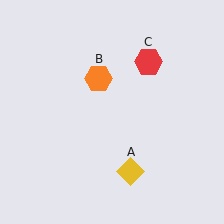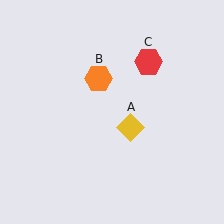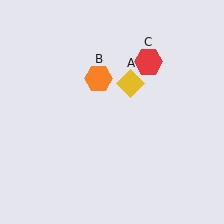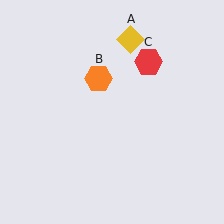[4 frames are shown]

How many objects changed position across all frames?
1 object changed position: yellow diamond (object A).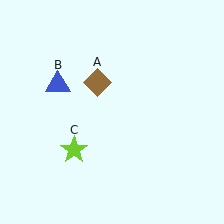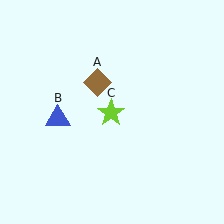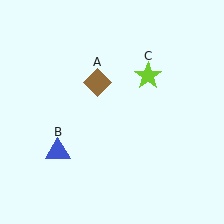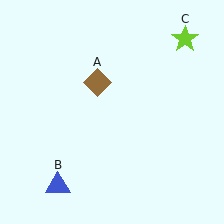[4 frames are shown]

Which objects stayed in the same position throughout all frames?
Brown diamond (object A) remained stationary.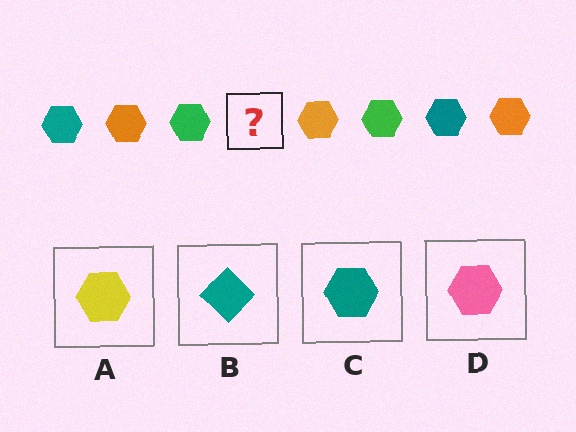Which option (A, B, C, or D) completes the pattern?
C.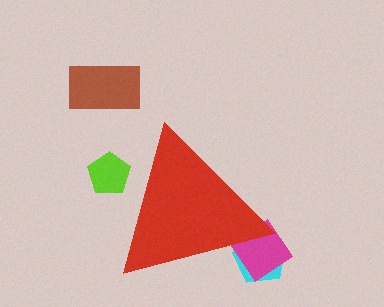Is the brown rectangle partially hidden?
No, the brown rectangle is fully visible.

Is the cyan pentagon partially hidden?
Yes, the cyan pentagon is partially hidden behind the red triangle.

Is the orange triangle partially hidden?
No, the orange triangle is fully visible.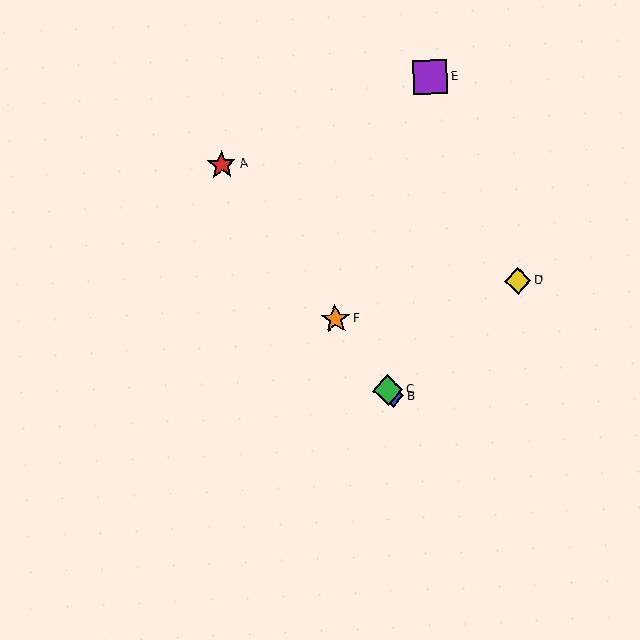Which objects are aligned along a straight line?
Objects A, B, C, F are aligned along a straight line.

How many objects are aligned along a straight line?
4 objects (A, B, C, F) are aligned along a straight line.